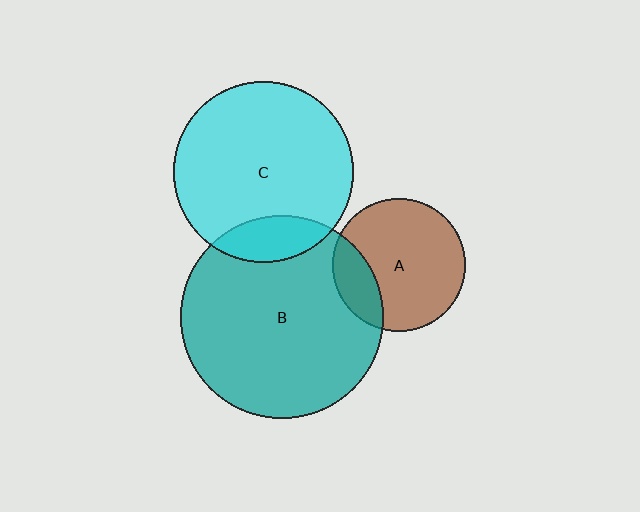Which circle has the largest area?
Circle B (teal).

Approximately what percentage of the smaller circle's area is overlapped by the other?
Approximately 15%.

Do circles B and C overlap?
Yes.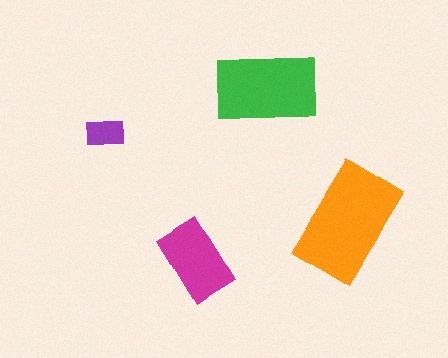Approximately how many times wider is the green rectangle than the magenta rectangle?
About 1.5 times wider.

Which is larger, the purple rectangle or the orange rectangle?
The orange one.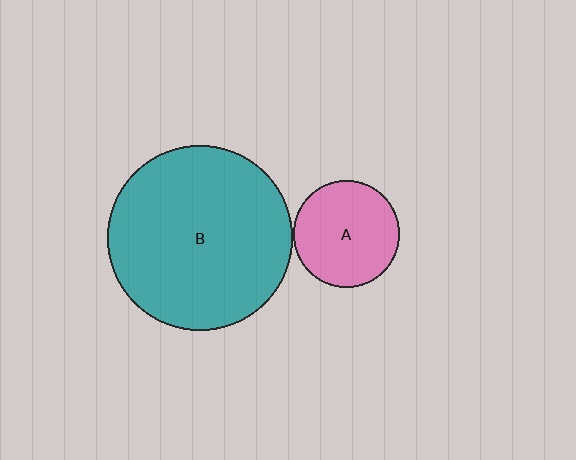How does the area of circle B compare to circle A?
Approximately 3.0 times.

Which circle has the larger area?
Circle B (teal).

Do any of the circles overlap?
No, none of the circles overlap.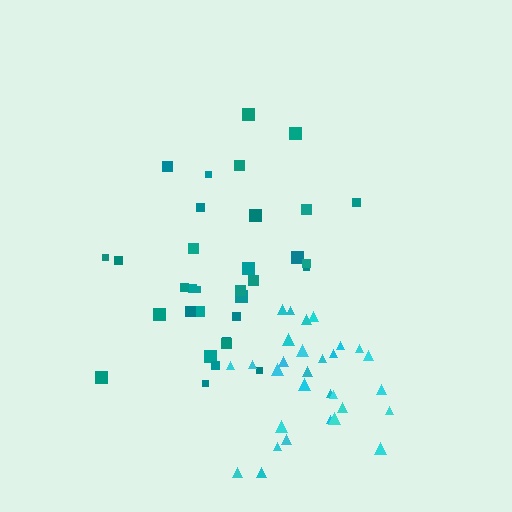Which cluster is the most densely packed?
Cyan.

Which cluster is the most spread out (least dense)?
Teal.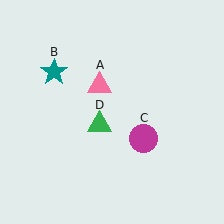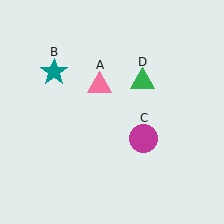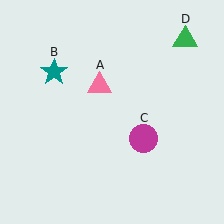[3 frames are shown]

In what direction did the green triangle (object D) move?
The green triangle (object D) moved up and to the right.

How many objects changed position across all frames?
1 object changed position: green triangle (object D).